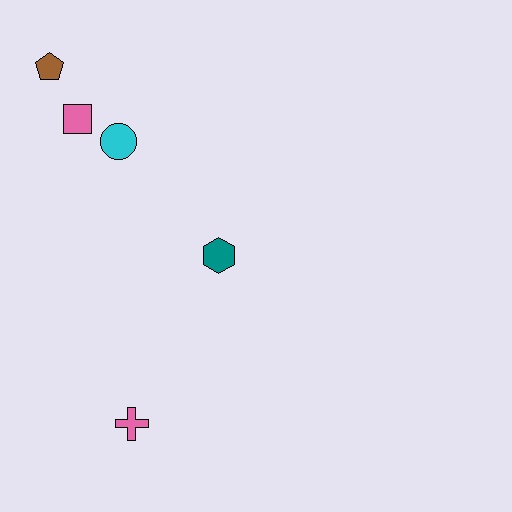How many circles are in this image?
There is 1 circle.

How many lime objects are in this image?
There are no lime objects.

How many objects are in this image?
There are 5 objects.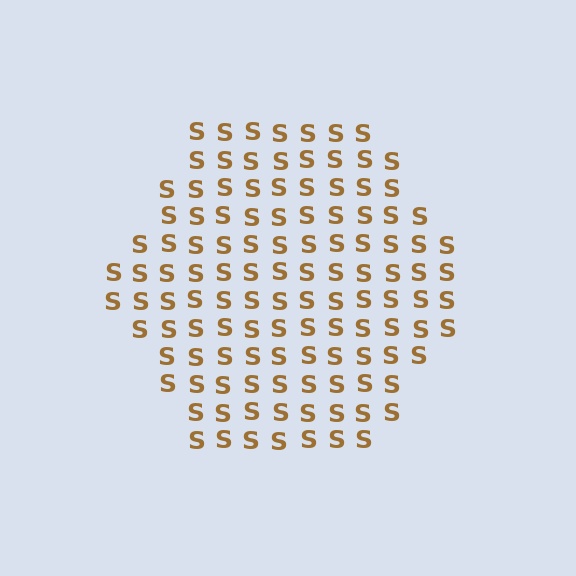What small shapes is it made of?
It is made of small letter S's.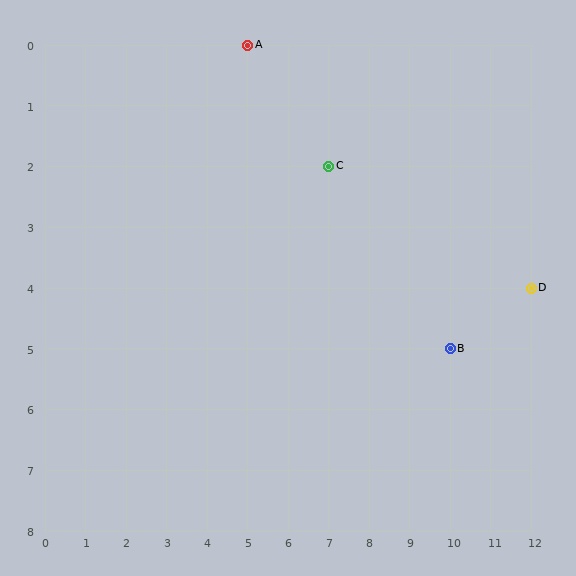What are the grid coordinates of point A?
Point A is at grid coordinates (5, 0).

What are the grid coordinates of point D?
Point D is at grid coordinates (12, 4).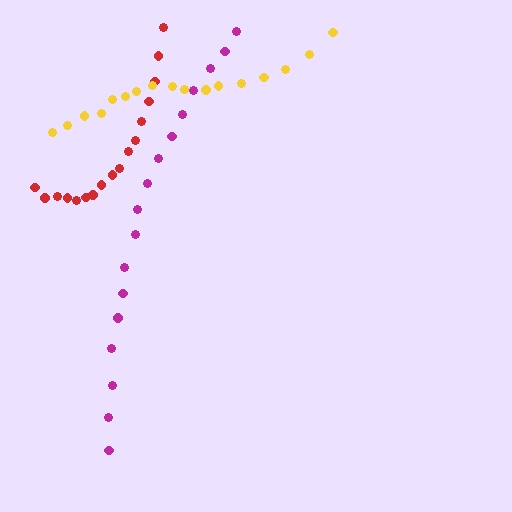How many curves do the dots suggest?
There are 3 distinct paths.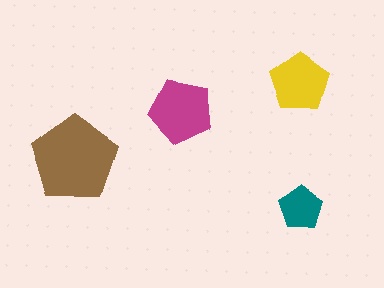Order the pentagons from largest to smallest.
the brown one, the magenta one, the yellow one, the teal one.